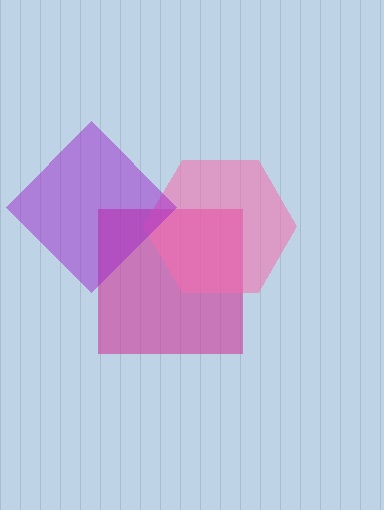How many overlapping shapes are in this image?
There are 3 overlapping shapes in the image.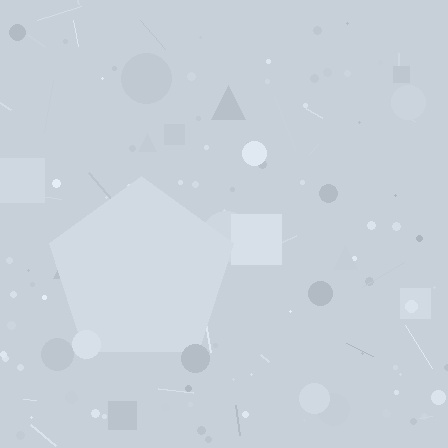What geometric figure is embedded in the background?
A pentagon is embedded in the background.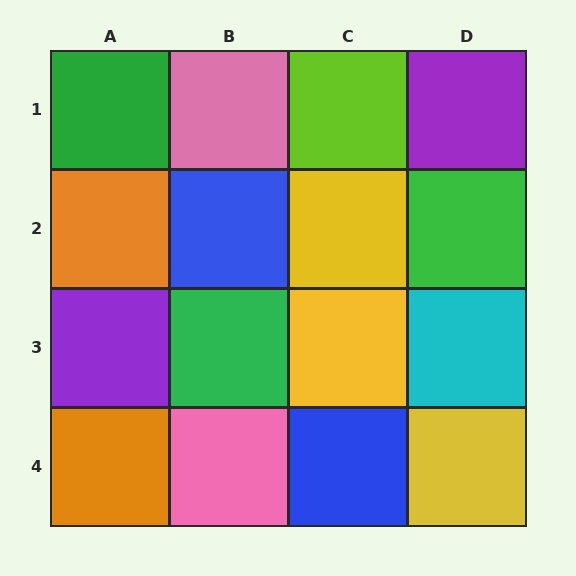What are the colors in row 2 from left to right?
Orange, blue, yellow, green.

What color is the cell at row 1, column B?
Pink.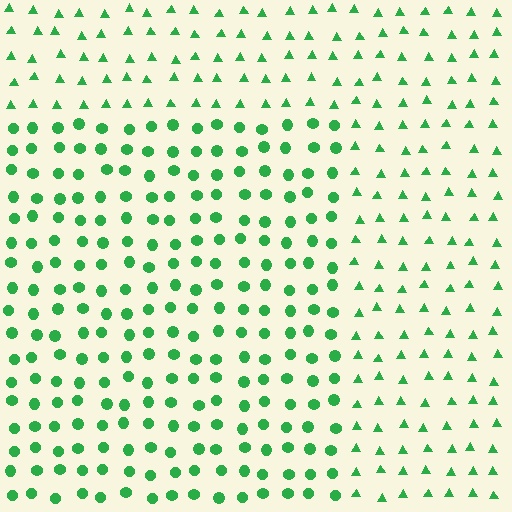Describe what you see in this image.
The image is filled with small green elements arranged in a uniform grid. A rectangle-shaped region contains circles, while the surrounding area contains triangles. The boundary is defined purely by the change in element shape.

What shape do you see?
I see a rectangle.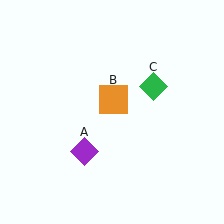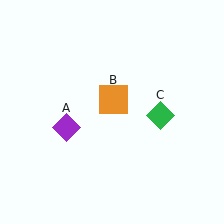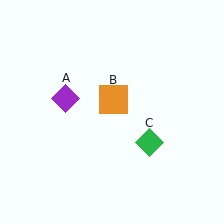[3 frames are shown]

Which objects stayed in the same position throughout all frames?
Orange square (object B) remained stationary.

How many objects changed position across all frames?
2 objects changed position: purple diamond (object A), green diamond (object C).